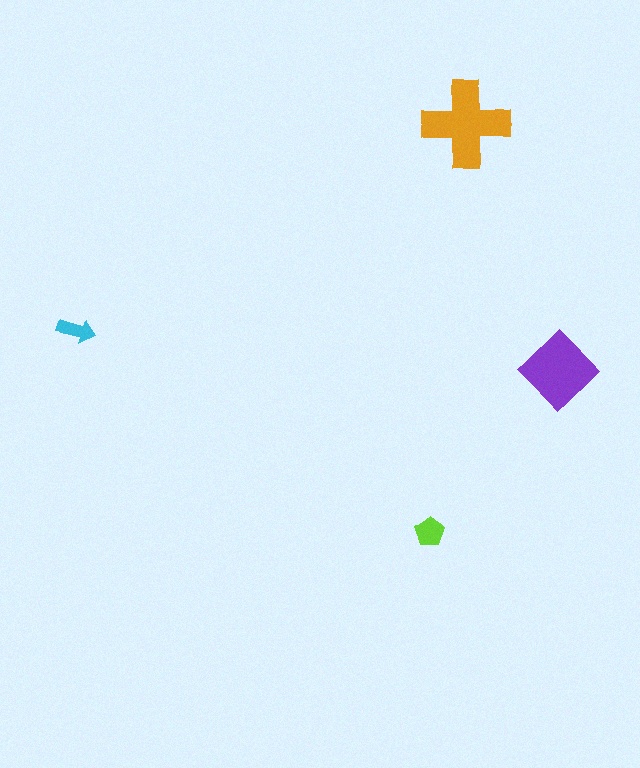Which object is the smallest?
The cyan arrow.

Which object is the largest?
The orange cross.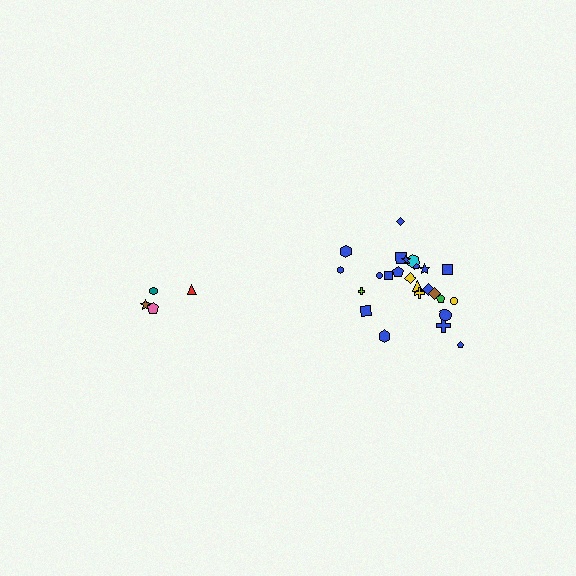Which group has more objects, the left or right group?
The right group.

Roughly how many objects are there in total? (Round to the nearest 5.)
Roughly 30 objects in total.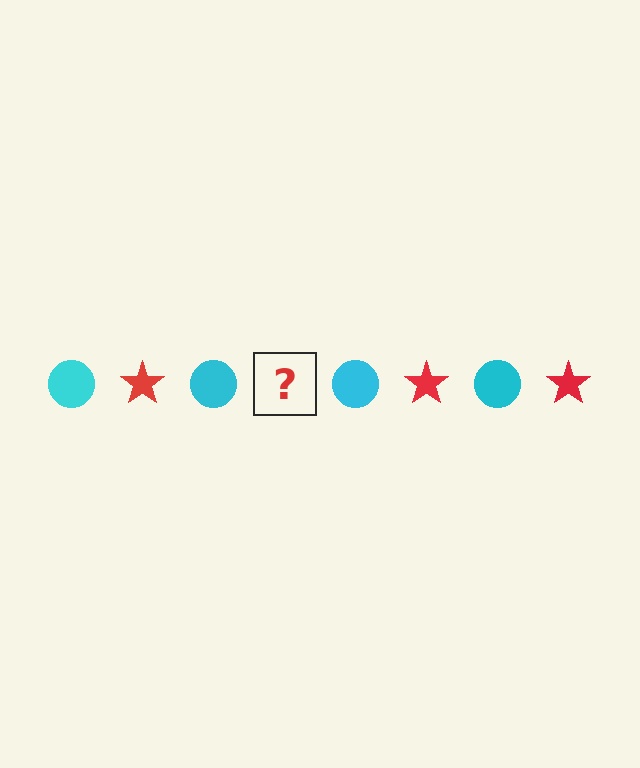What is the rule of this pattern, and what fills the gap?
The rule is that the pattern alternates between cyan circle and red star. The gap should be filled with a red star.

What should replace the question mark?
The question mark should be replaced with a red star.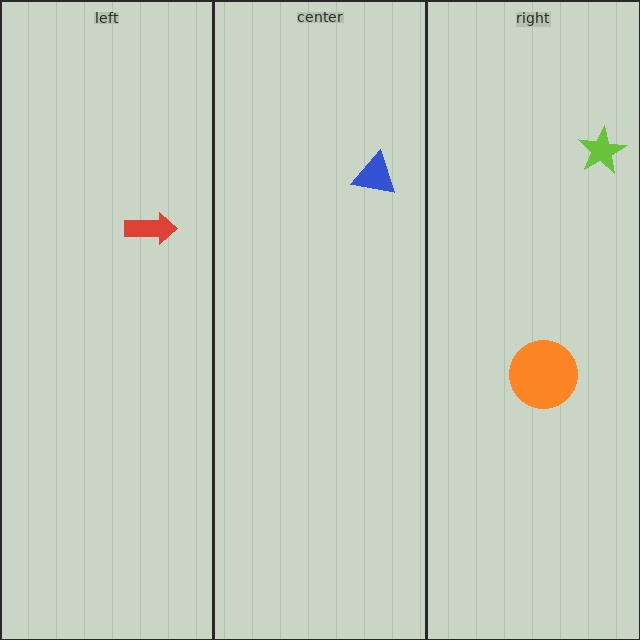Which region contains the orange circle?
The right region.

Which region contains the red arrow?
The left region.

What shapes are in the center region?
The blue triangle.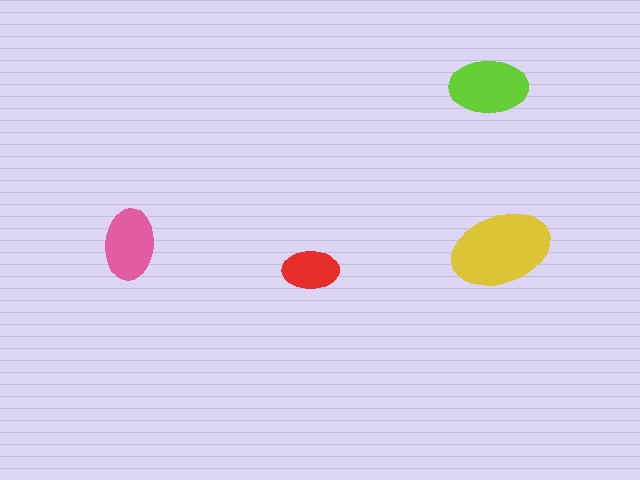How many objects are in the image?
There are 4 objects in the image.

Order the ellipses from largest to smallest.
the yellow one, the lime one, the pink one, the red one.